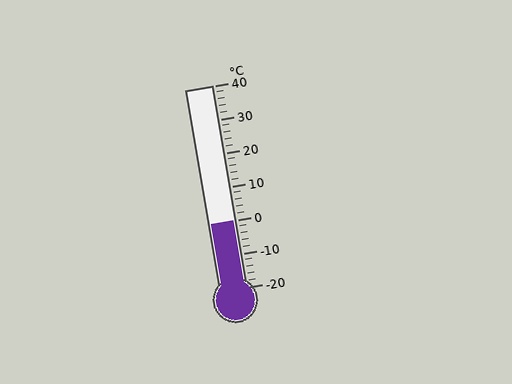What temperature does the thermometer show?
The thermometer shows approximately 0°C.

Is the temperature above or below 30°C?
The temperature is below 30°C.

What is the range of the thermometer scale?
The thermometer scale ranges from -20°C to 40°C.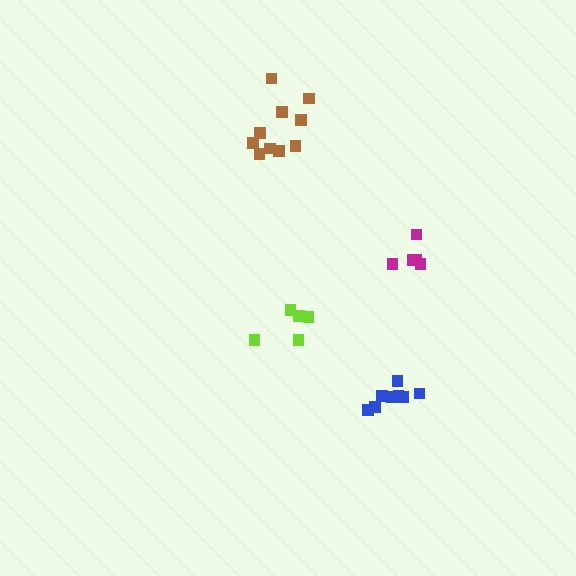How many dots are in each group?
Group 1: 5 dots, Group 2: 10 dots, Group 3: 5 dots, Group 4: 8 dots (28 total).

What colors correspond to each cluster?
The clusters are colored: magenta, brown, lime, blue.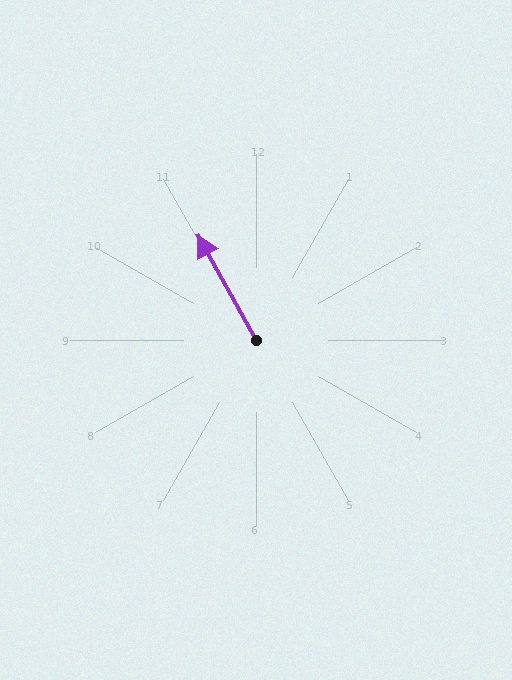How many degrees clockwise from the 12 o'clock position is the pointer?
Approximately 331 degrees.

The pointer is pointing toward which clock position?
Roughly 11 o'clock.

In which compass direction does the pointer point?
Northwest.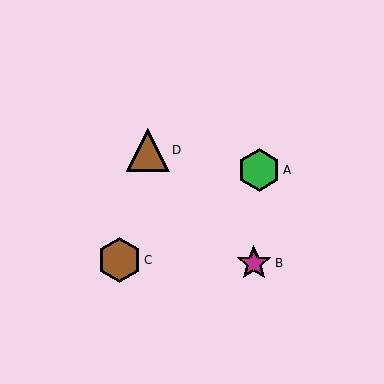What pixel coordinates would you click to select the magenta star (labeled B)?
Click at (254, 263) to select the magenta star B.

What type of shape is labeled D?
Shape D is a brown triangle.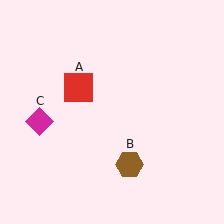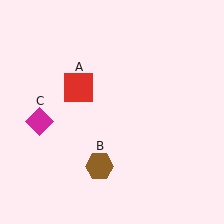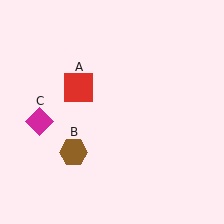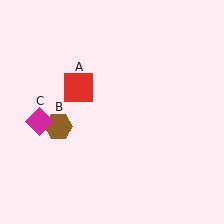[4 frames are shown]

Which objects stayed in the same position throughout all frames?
Red square (object A) and magenta diamond (object C) remained stationary.